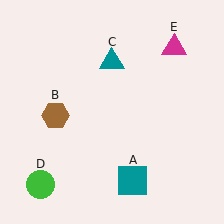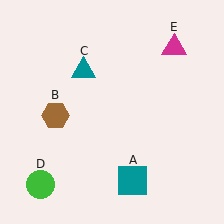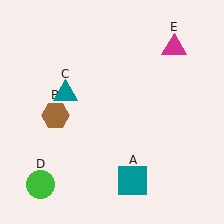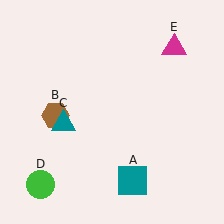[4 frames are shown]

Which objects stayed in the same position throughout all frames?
Teal square (object A) and brown hexagon (object B) and green circle (object D) and magenta triangle (object E) remained stationary.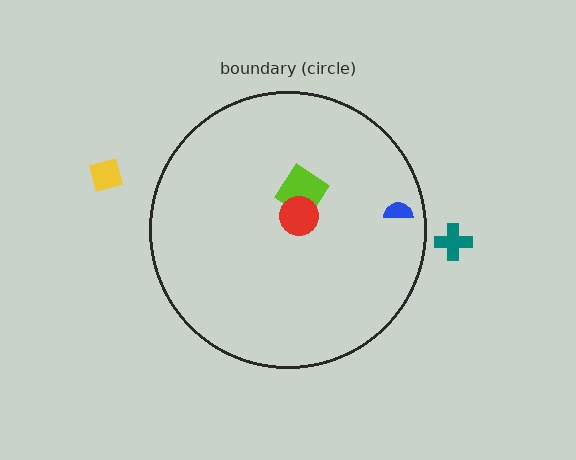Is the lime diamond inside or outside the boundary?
Inside.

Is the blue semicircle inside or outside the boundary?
Inside.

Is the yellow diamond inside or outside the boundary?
Outside.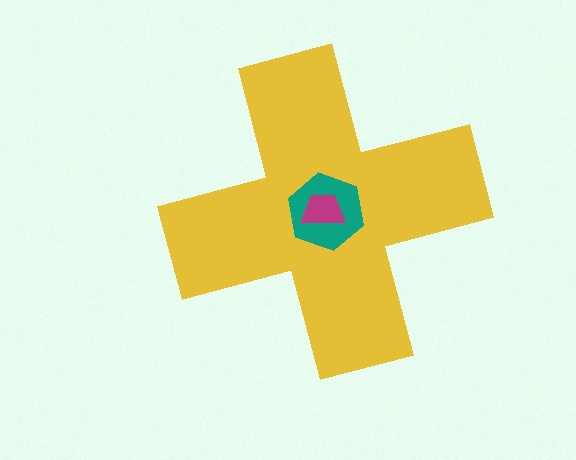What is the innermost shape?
The magenta trapezoid.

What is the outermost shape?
The yellow cross.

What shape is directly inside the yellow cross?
The teal hexagon.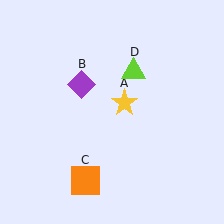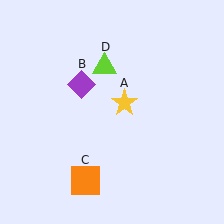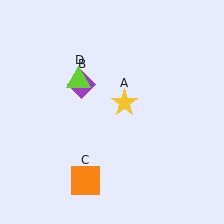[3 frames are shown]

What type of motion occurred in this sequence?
The lime triangle (object D) rotated counterclockwise around the center of the scene.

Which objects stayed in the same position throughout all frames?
Yellow star (object A) and purple diamond (object B) and orange square (object C) remained stationary.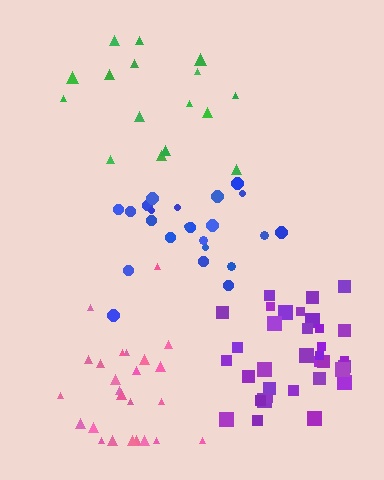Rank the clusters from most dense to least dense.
purple, blue, pink, green.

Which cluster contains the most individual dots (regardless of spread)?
Purple (34).